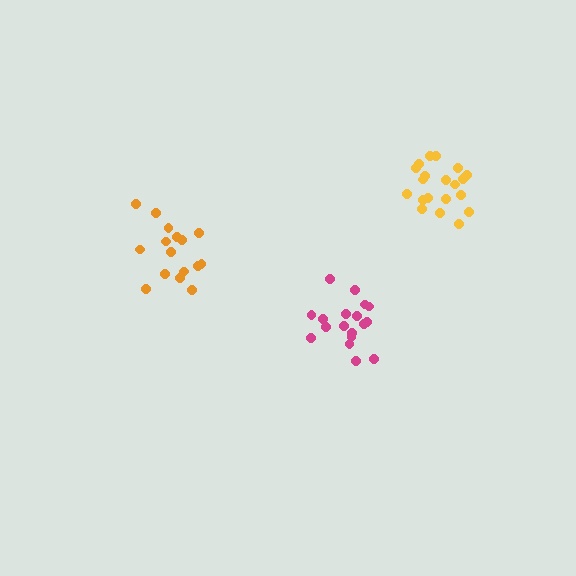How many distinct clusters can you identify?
There are 3 distinct clusters.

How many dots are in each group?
Group 1: 16 dots, Group 2: 18 dots, Group 3: 20 dots (54 total).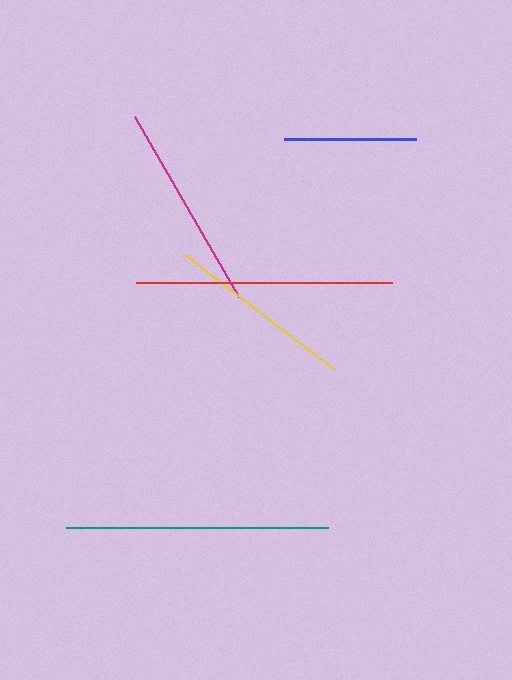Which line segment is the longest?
The teal line is the longest at approximately 261 pixels.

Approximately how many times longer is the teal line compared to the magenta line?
The teal line is approximately 1.3 times the length of the magenta line.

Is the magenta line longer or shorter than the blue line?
The magenta line is longer than the blue line.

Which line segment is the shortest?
The blue line is the shortest at approximately 132 pixels.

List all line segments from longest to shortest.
From longest to shortest: teal, red, magenta, yellow, blue.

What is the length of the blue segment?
The blue segment is approximately 132 pixels long.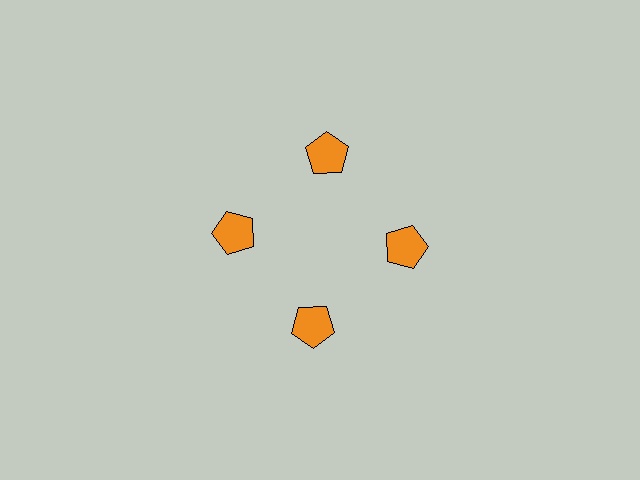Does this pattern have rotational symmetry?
Yes, this pattern has 4-fold rotational symmetry. It looks the same after rotating 90 degrees around the center.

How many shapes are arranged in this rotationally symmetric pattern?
There are 4 shapes, arranged in 4 groups of 1.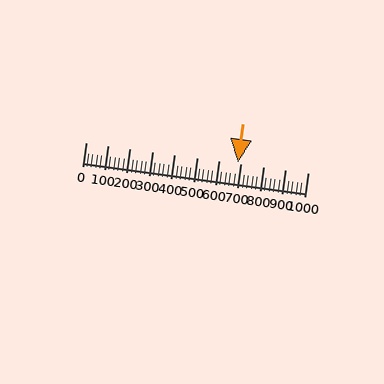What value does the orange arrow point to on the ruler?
The orange arrow points to approximately 684.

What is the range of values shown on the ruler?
The ruler shows values from 0 to 1000.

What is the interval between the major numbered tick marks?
The major tick marks are spaced 100 units apart.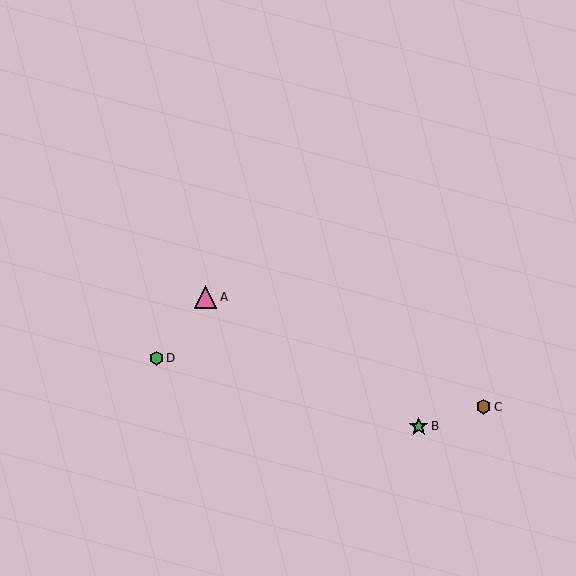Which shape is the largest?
The pink triangle (labeled A) is the largest.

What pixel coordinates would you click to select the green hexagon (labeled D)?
Click at (156, 358) to select the green hexagon D.